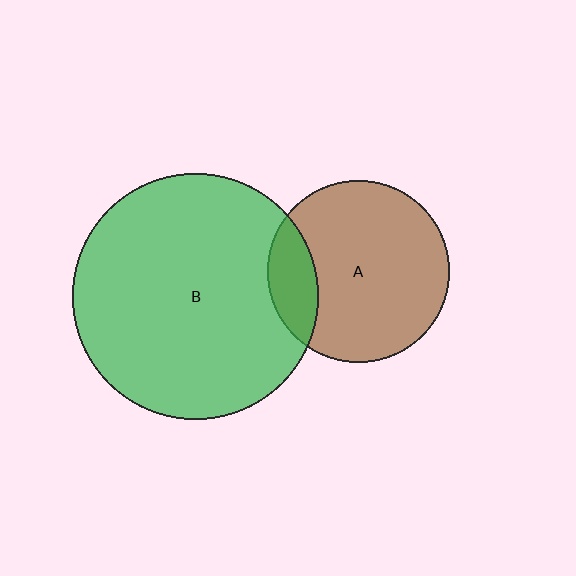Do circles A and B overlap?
Yes.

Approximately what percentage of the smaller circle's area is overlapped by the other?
Approximately 20%.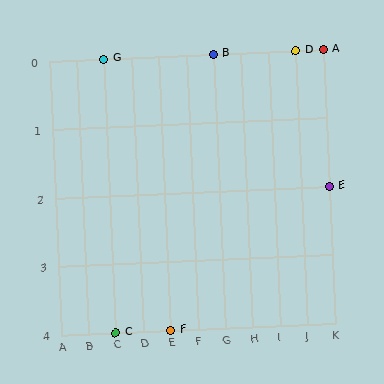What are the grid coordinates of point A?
Point A is at grid coordinates (K, 0).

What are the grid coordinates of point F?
Point F is at grid coordinates (E, 4).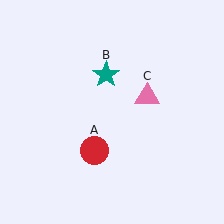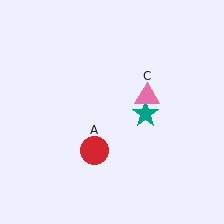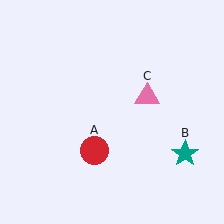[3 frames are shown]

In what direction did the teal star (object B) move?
The teal star (object B) moved down and to the right.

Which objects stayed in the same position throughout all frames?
Red circle (object A) and pink triangle (object C) remained stationary.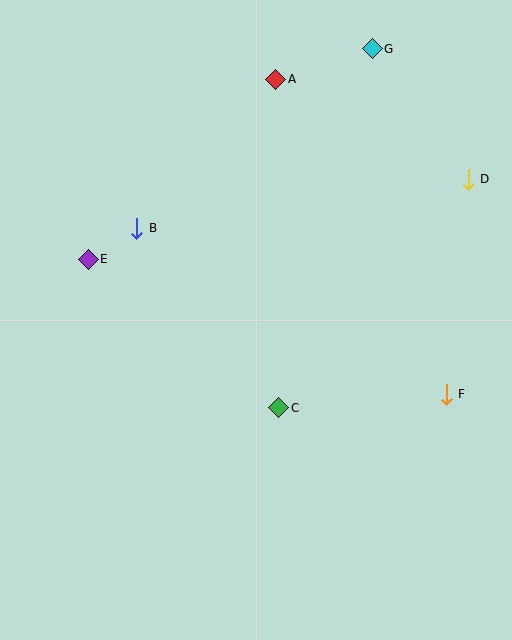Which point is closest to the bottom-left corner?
Point C is closest to the bottom-left corner.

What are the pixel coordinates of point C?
Point C is at (279, 408).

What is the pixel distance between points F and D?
The distance between F and D is 217 pixels.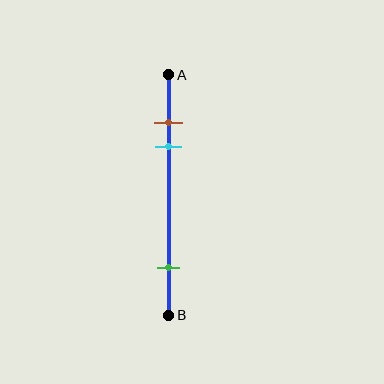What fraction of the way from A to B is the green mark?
The green mark is approximately 80% (0.8) of the way from A to B.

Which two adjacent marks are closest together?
The brown and cyan marks are the closest adjacent pair.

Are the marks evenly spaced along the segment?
No, the marks are not evenly spaced.